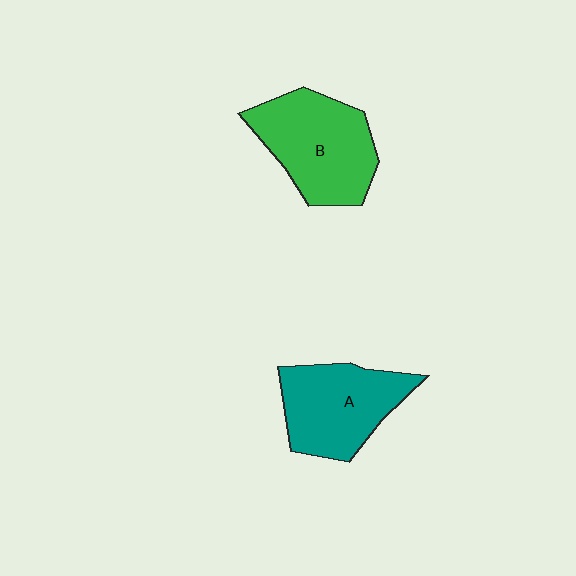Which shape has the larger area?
Shape B (green).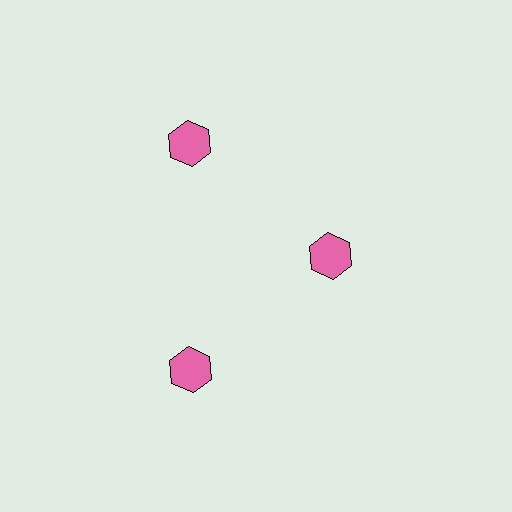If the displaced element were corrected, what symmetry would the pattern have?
It would have 3-fold rotational symmetry — the pattern would map onto itself every 120 degrees.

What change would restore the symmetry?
The symmetry would be restored by moving it outward, back onto the ring so that all 3 hexagons sit at equal angles and equal distance from the center.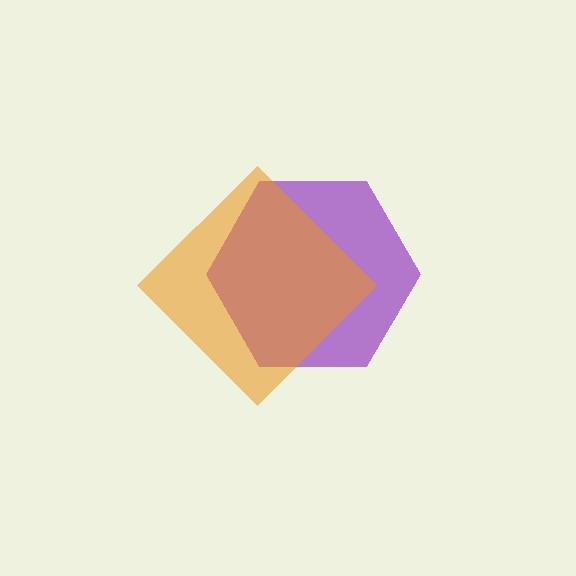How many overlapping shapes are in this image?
There are 2 overlapping shapes in the image.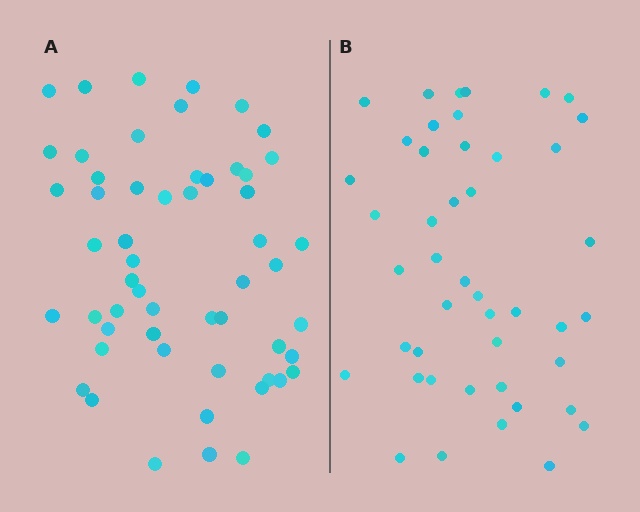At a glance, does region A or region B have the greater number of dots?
Region A (the left region) has more dots.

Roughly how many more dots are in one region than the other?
Region A has roughly 10 or so more dots than region B.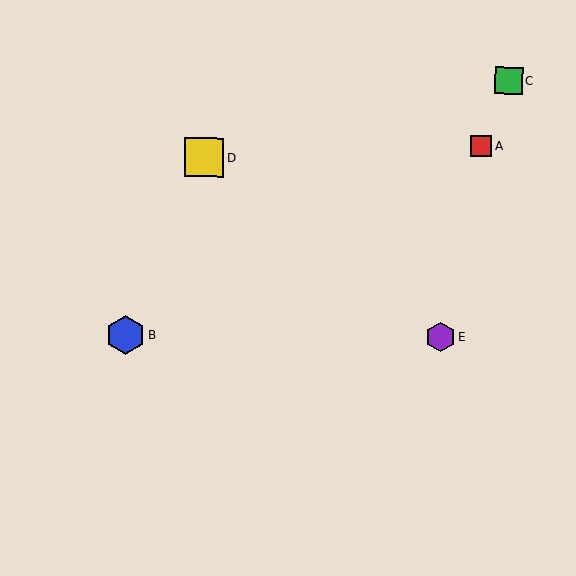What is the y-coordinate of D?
Object D is at y≈158.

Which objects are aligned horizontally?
Objects B, E are aligned horizontally.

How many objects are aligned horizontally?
2 objects (B, E) are aligned horizontally.